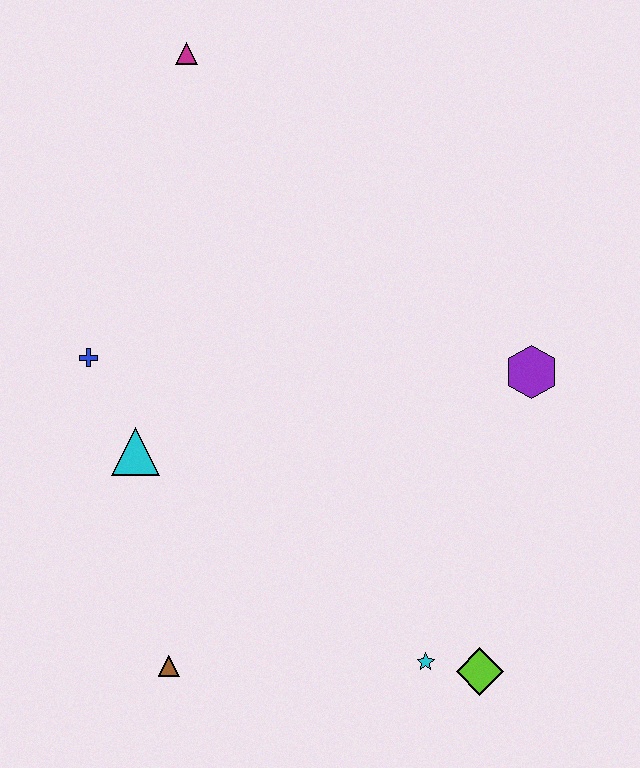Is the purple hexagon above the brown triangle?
Yes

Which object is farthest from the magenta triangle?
The lime diamond is farthest from the magenta triangle.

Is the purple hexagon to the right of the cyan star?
Yes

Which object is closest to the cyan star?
The lime diamond is closest to the cyan star.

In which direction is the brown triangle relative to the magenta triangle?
The brown triangle is below the magenta triangle.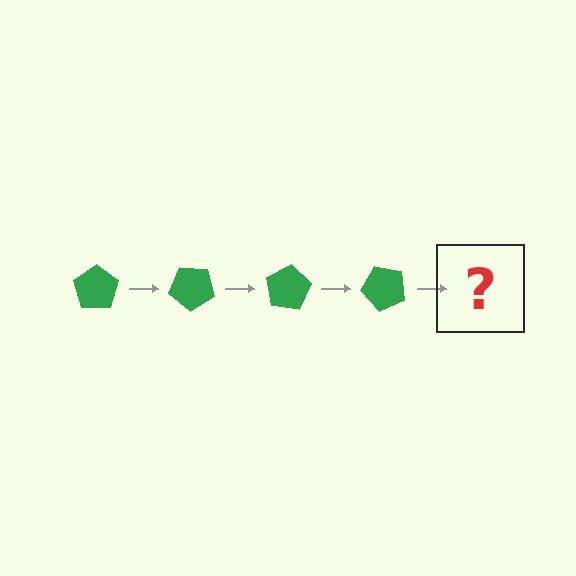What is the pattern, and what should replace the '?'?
The pattern is that the pentagon rotates 40 degrees each step. The '?' should be a green pentagon rotated 160 degrees.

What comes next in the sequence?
The next element should be a green pentagon rotated 160 degrees.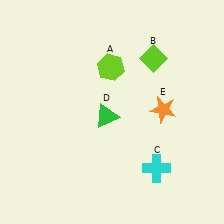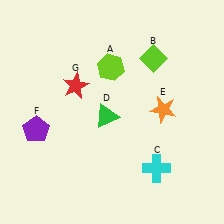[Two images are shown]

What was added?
A purple pentagon (F), a red star (G) were added in Image 2.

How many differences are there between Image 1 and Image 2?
There are 2 differences between the two images.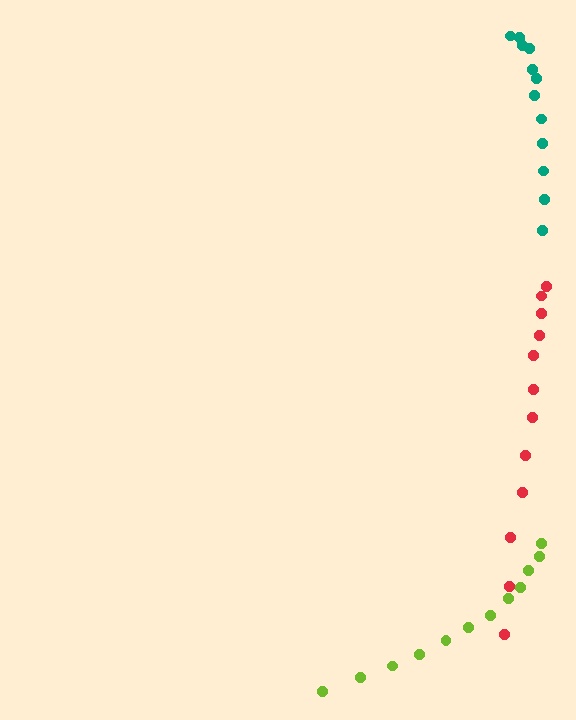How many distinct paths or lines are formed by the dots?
There are 3 distinct paths.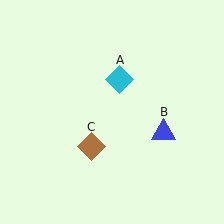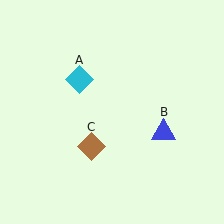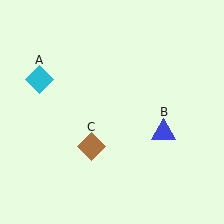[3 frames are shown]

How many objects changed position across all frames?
1 object changed position: cyan diamond (object A).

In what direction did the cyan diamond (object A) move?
The cyan diamond (object A) moved left.